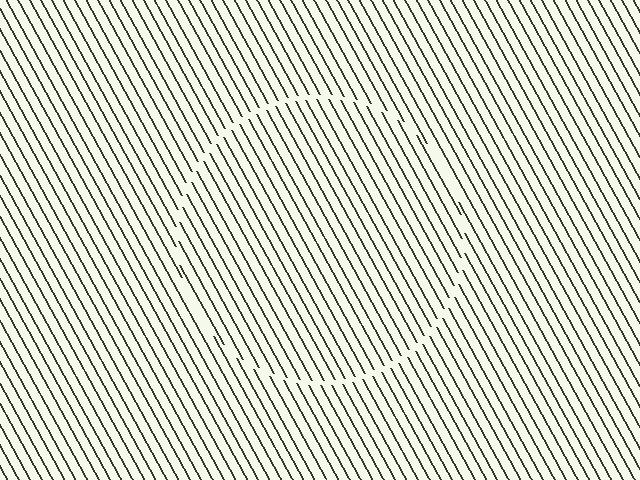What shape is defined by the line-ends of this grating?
An illusory circle. The interior of the shape contains the same grating, shifted by half a period — the contour is defined by the phase discontinuity where line-ends from the inner and outer gratings abut.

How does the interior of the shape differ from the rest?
The interior of the shape contains the same grating, shifted by half a period — the contour is defined by the phase discontinuity where line-ends from the inner and outer gratings abut.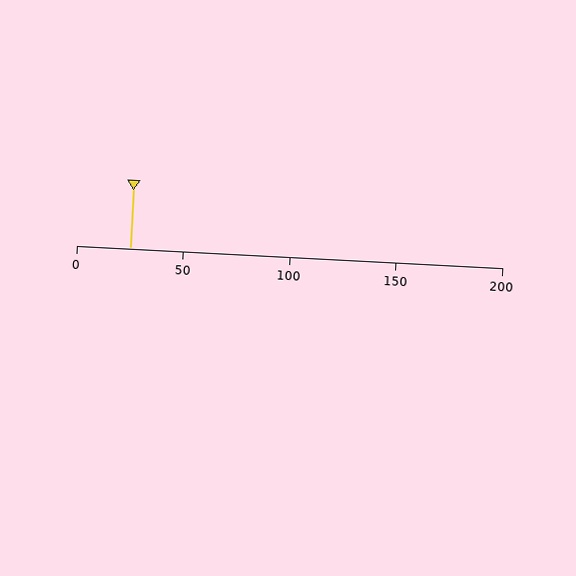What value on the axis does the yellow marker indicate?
The marker indicates approximately 25.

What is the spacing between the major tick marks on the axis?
The major ticks are spaced 50 apart.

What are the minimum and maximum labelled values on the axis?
The axis runs from 0 to 200.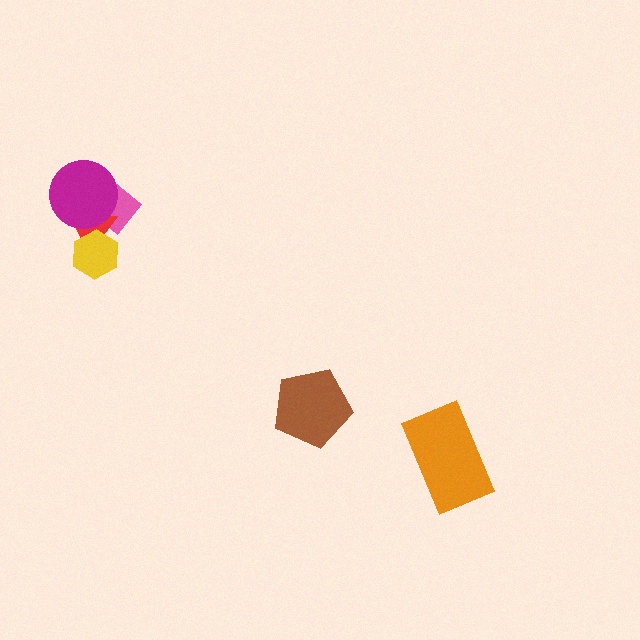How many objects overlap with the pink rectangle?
2 objects overlap with the pink rectangle.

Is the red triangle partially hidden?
Yes, it is partially covered by another shape.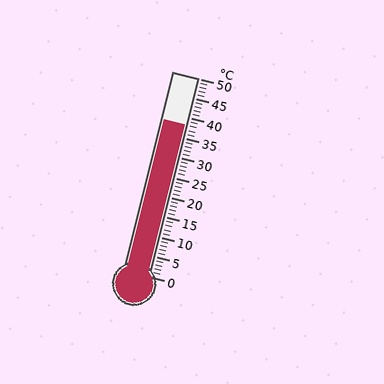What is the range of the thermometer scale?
The thermometer scale ranges from 0°C to 50°C.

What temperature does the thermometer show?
The thermometer shows approximately 38°C.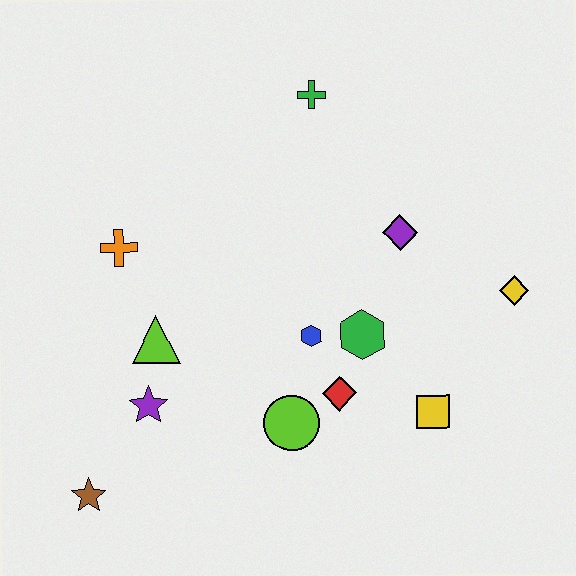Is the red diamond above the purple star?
Yes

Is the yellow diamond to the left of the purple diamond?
No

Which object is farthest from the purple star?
The yellow diamond is farthest from the purple star.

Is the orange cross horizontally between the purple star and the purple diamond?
No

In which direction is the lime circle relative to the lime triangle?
The lime circle is to the right of the lime triangle.